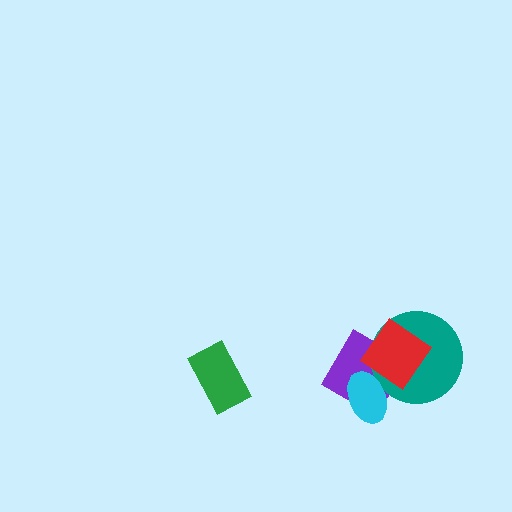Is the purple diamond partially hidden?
Yes, it is partially covered by another shape.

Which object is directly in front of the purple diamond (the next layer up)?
The teal circle is directly in front of the purple diamond.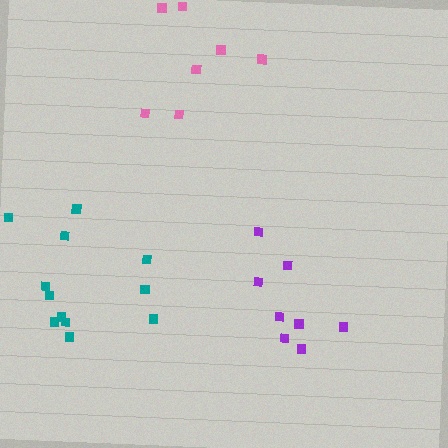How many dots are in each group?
Group 1: 7 dots, Group 2: 12 dots, Group 3: 8 dots (27 total).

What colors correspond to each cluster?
The clusters are colored: pink, teal, purple.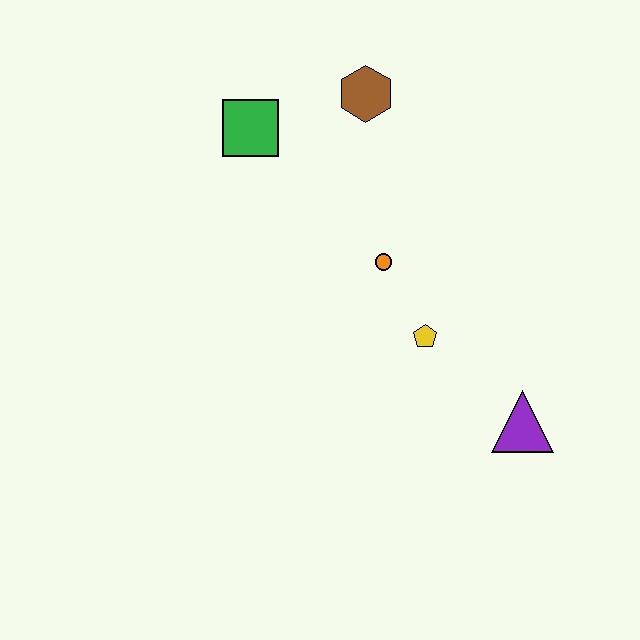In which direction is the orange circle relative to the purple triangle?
The orange circle is above the purple triangle.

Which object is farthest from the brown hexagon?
The purple triangle is farthest from the brown hexagon.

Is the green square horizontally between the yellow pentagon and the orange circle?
No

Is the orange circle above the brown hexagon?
No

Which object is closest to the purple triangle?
The yellow pentagon is closest to the purple triangle.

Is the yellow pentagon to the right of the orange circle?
Yes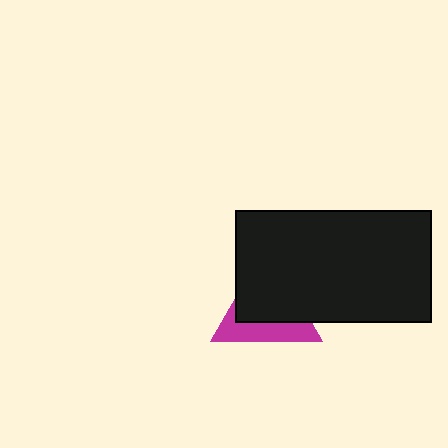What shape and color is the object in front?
The object in front is a black rectangle.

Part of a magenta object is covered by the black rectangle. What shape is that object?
It is a triangle.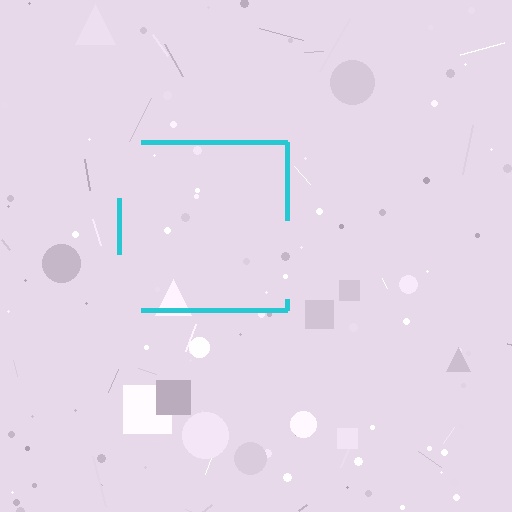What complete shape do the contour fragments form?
The contour fragments form a square.